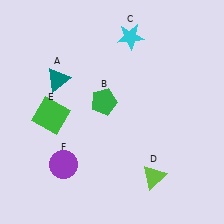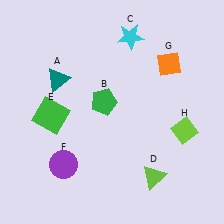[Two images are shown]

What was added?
An orange diamond (G), a lime diamond (H) were added in Image 2.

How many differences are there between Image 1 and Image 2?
There are 2 differences between the two images.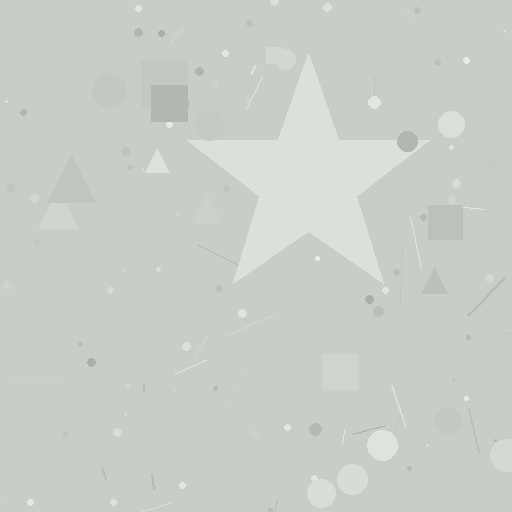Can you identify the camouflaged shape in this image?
The camouflaged shape is a star.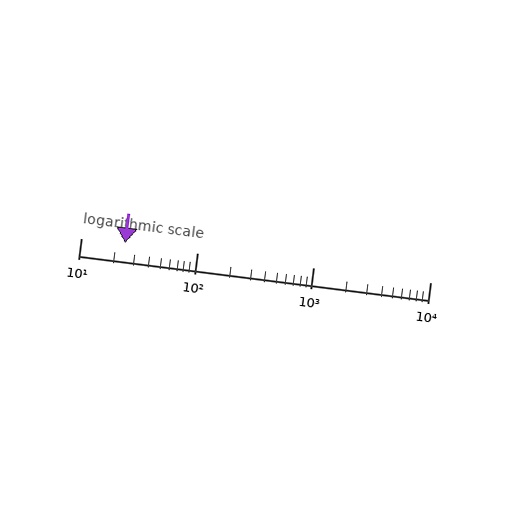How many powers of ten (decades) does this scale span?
The scale spans 3 decades, from 10 to 10000.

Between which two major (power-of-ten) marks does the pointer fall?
The pointer is between 10 and 100.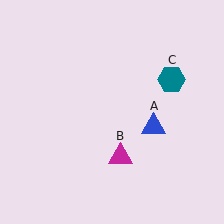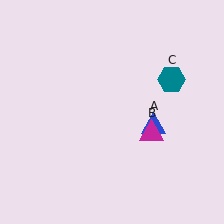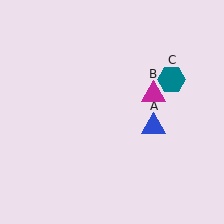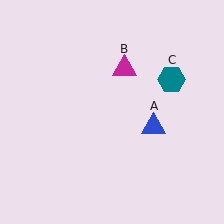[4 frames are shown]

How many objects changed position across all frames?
1 object changed position: magenta triangle (object B).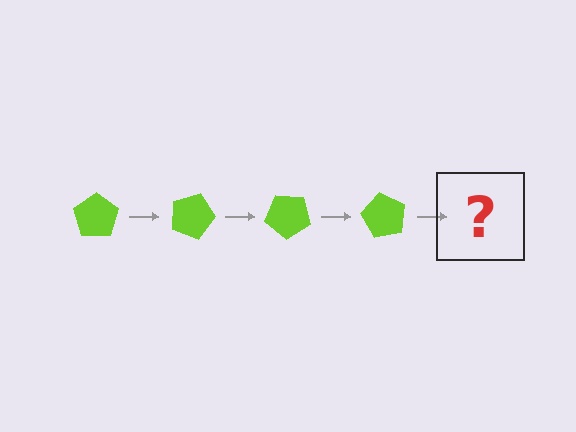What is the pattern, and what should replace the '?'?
The pattern is that the pentagon rotates 20 degrees each step. The '?' should be a lime pentagon rotated 80 degrees.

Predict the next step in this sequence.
The next step is a lime pentagon rotated 80 degrees.